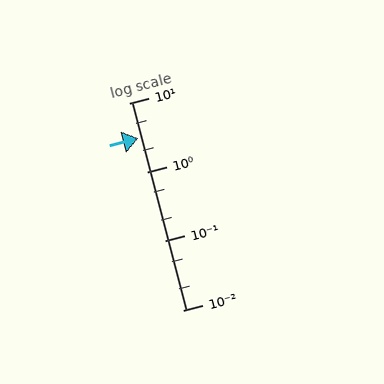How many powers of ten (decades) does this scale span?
The scale spans 3 decades, from 0.01 to 10.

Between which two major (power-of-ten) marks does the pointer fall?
The pointer is between 1 and 10.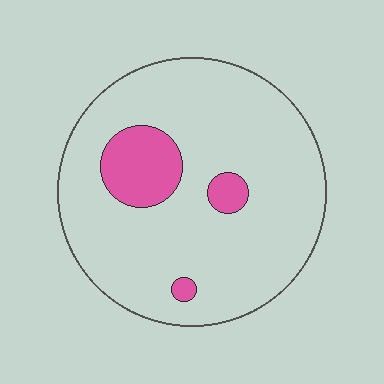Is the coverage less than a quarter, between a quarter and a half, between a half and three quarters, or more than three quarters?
Less than a quarter.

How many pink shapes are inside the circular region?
3.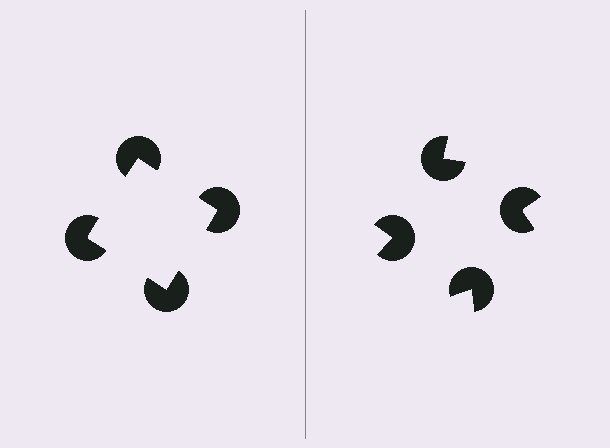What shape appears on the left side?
An illusory square.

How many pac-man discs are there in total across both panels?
8 — 4 on each side.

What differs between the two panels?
The pac-man discs are positioned identically on both sides; only the wedge orientations differ. On the left they align to a square; on the right they are misaligned.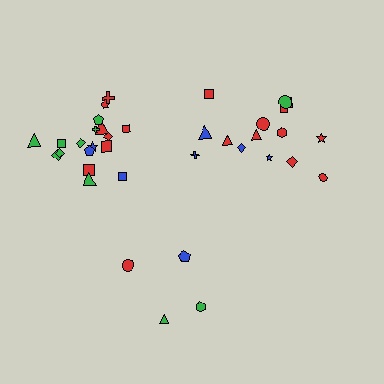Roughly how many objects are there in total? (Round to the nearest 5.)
Roughly 35 objects in total.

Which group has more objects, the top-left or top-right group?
The top-left group.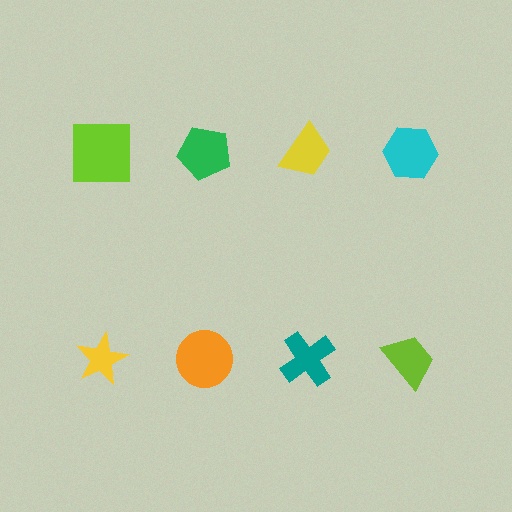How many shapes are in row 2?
4 shapes.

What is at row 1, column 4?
A cyan hexagon.